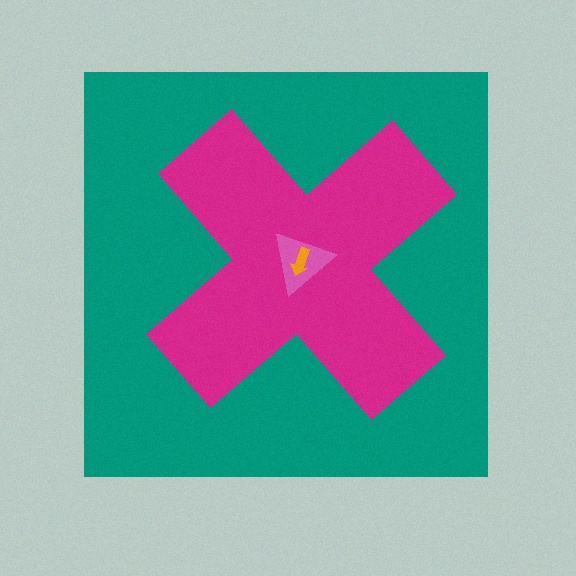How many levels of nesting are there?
4.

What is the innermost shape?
The orange arrow.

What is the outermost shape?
The teal square.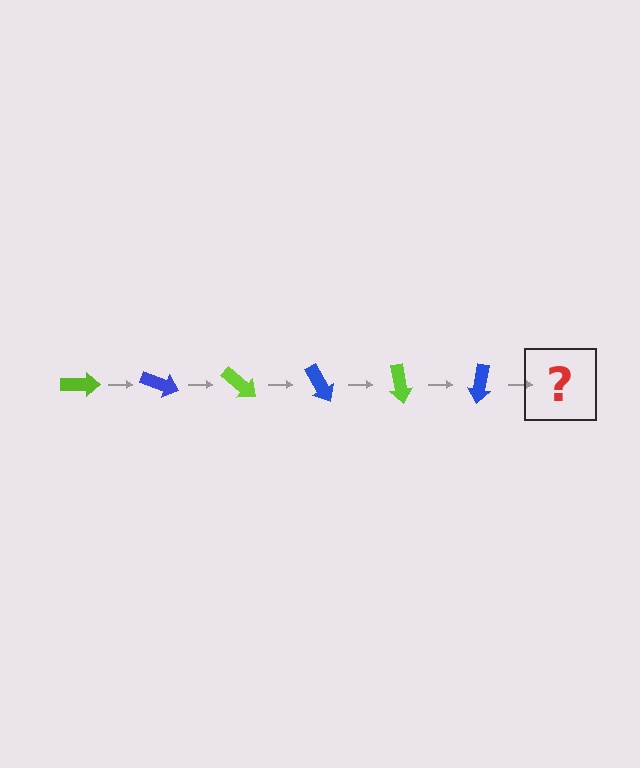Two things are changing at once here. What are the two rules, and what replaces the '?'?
The two rules are that it rotates 20 degrees each step and the color cycles through lime and blue. The '?' should be a lime arrow, rotated 120 degrees from the start.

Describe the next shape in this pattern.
It should be a lime arrow, rotated 120 degrees from the start.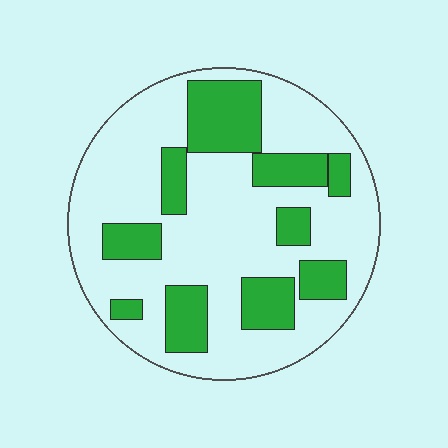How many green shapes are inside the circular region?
10.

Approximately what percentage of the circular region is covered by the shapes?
Approximately 30%.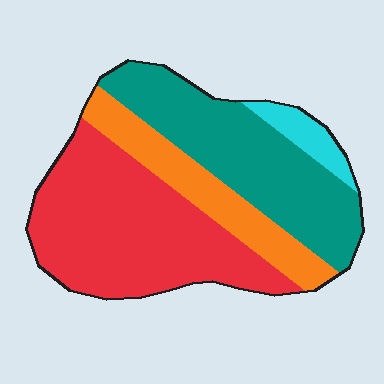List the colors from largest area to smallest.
From largest to smallest: red, teal, orange, cyan.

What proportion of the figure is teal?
Teal takes up between a third and a half of the figure.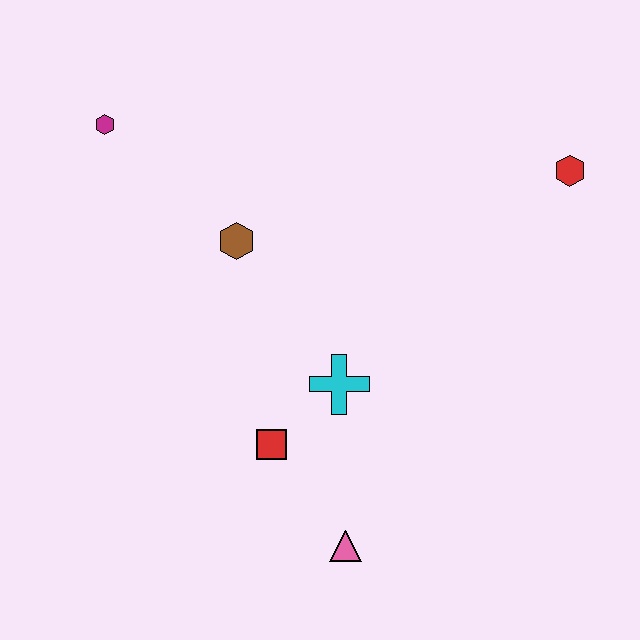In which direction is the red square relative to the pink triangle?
The red square is above the pink triangle.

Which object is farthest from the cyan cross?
The magenta hexagon is farthest from the cyan cross.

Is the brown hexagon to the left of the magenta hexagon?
No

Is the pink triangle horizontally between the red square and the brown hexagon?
No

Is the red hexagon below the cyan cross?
No